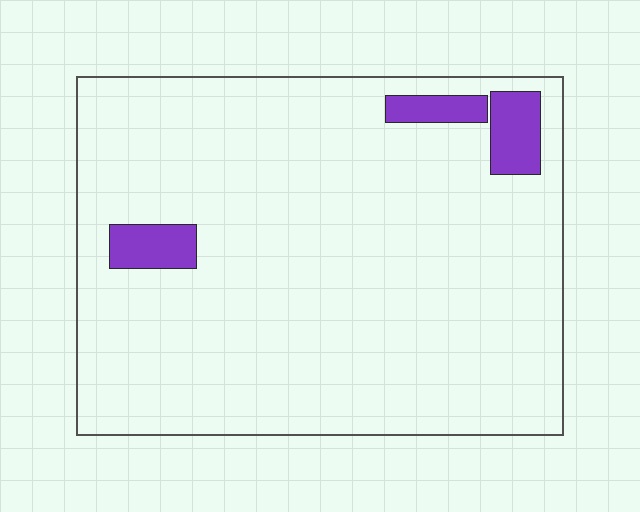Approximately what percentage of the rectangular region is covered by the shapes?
Approximately 5%.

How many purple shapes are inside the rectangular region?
3.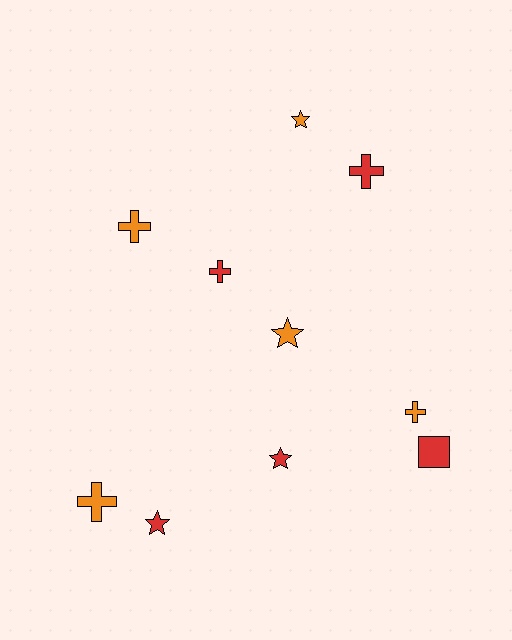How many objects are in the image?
There are 10 objects.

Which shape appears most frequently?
Cross, with 5 objects.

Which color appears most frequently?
Red, with 5 objects.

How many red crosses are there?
There are 2 red crosses.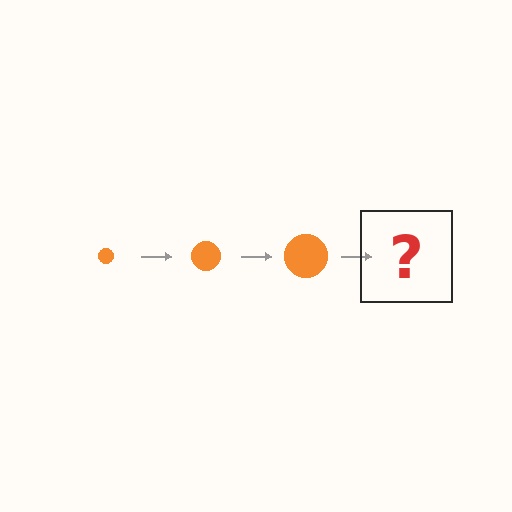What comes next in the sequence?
The next element should be an orange circle, larger than the previous one.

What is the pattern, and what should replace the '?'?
The pattern is that the circle gets progressively larger each step. The '?' should be an orange circle, larger than the previous one.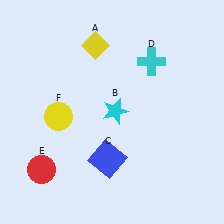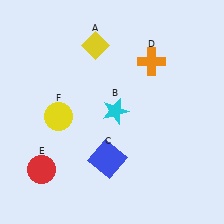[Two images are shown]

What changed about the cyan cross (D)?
In Image 1, D is cyan. In Image 2, it changed to orange.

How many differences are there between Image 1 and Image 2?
There is 1 difference between the two images.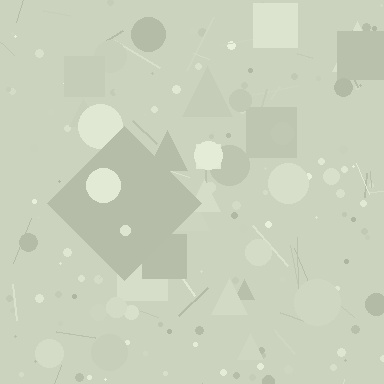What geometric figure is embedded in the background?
A diamond is embedded in the background.